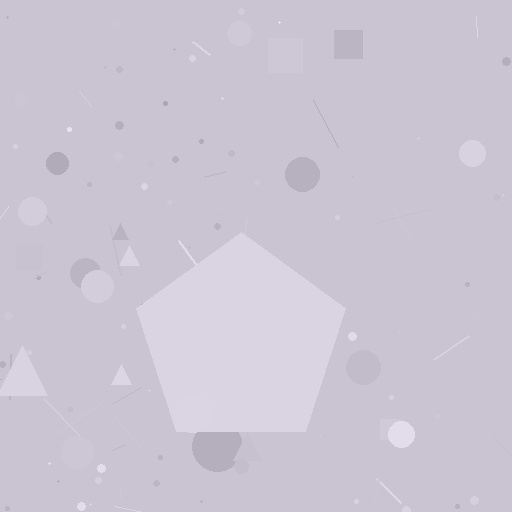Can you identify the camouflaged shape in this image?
The camouflaged shape is a pentagon.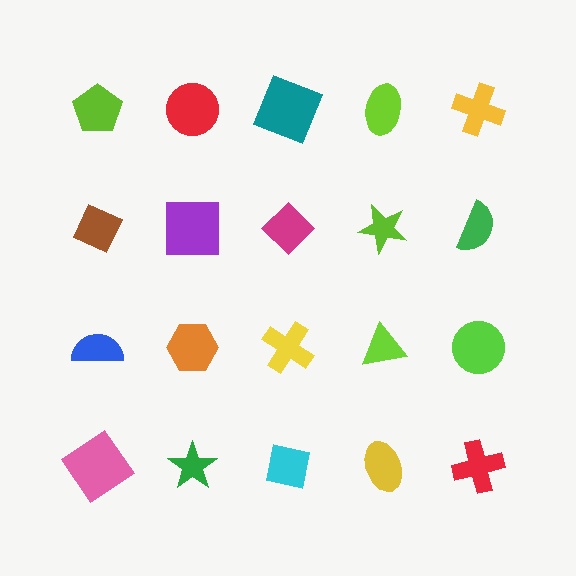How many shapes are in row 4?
5 shapes.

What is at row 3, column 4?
A lime triangle.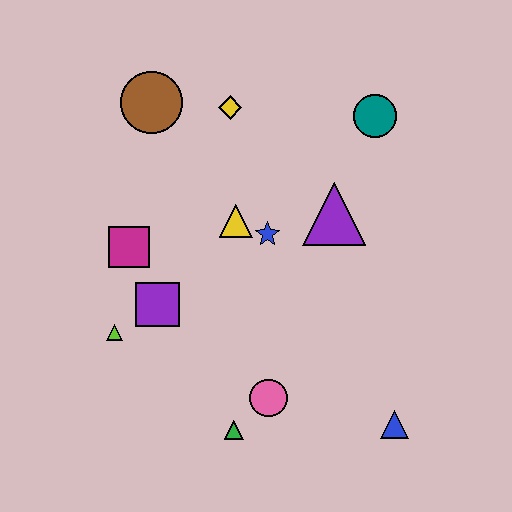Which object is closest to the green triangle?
The pink circle is closest to the green triangle.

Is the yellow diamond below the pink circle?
No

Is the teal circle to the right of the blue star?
Yes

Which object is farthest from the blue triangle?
The brown circle is farthest from the blue triangle.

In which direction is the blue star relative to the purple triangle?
The blue star is to the left of the purple triangle.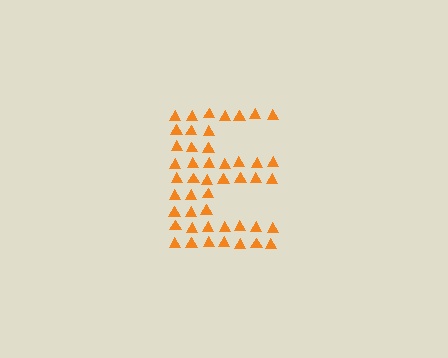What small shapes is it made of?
It is made of small triangles.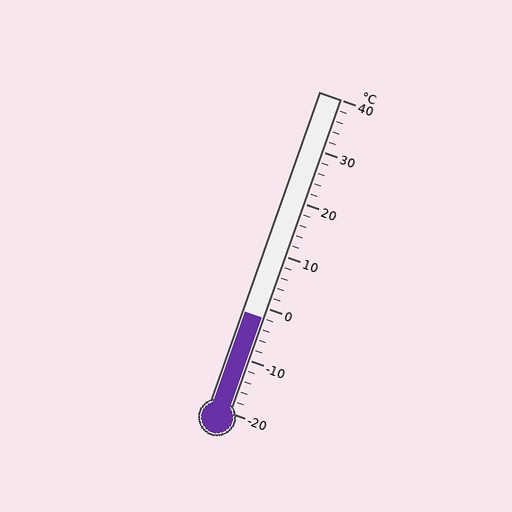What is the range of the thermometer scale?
The thermometer scale ranges from -20°C to 40°C.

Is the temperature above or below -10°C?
The temperature is above -10°C.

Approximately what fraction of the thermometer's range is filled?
The thermometer is filled to approximately 30% of its range.